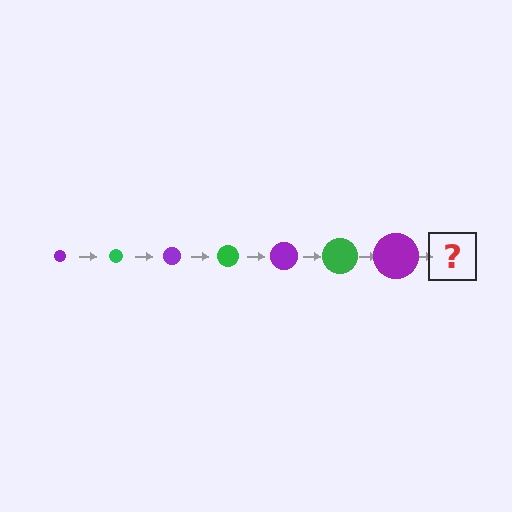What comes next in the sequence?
The next element should be a green circle, larger than the previous one.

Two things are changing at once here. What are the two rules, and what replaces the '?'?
The two rules are that the circle grows larger each step and the color cycles through purple and green. The '?' should be a green circle, larger than the previous one.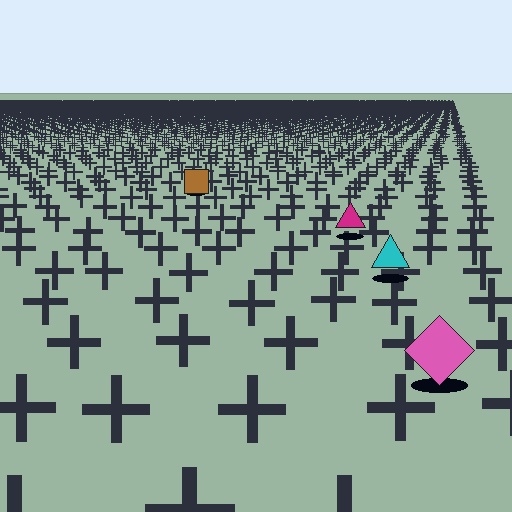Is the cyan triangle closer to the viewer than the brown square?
Yes. The cyan triangle is closer — you can tell from the texture gradient: the ground texture is coarser near it.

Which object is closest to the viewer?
The pink diamond is closest. The texture marks near it are larger and more spread out.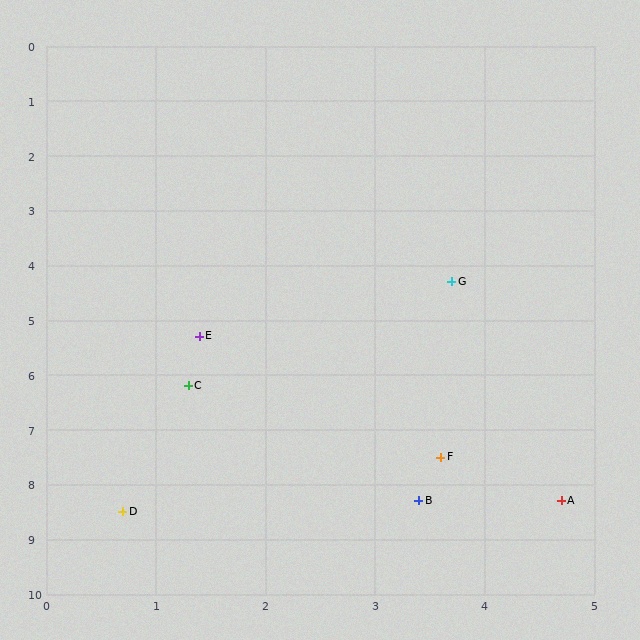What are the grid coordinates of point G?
Point G is at approximately (3.7, 4.3).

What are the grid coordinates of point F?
Point F is at approximately (3.6, 7.5).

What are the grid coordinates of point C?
Point C is at approximately (1.3, 6.2).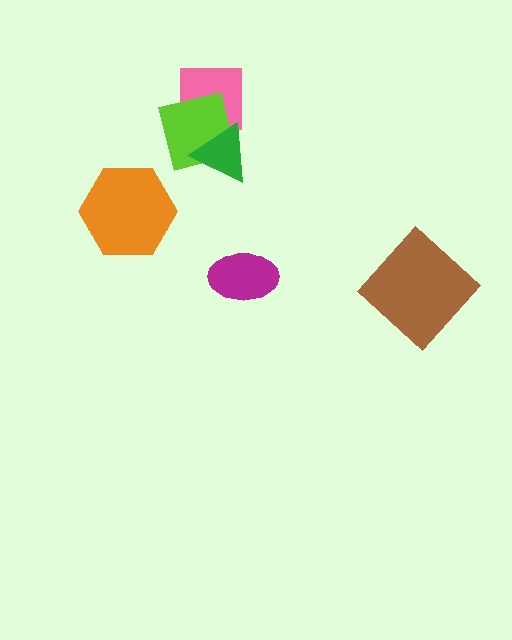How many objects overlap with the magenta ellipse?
0 objects overlap with the magenta ellipse.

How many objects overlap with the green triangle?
2 objects overlap with the green triangle.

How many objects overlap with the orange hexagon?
0 objects overlap with the orange hexagon.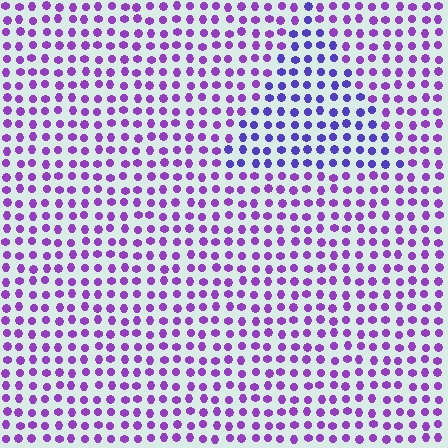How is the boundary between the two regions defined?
The boundary is defined purely by a slight shift in hue (about 32 degrees). Spacing, size, and orientation are identical on both sides.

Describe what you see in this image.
The image is filled with small purple elements in a uniform arrangement. A triangle-shaped region is visible where the elements are tinted to a slightly different hue, forming a subtle color boundary.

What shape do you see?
I see a triangle.